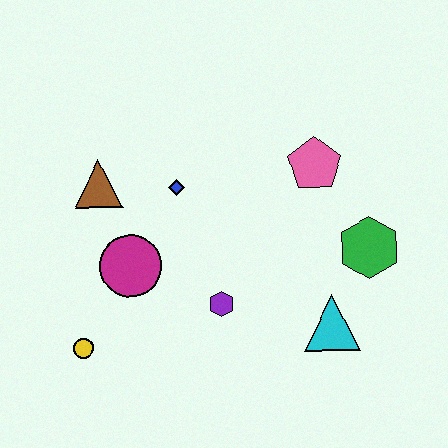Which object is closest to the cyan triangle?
The green hexagon is closest to the cyan triangle.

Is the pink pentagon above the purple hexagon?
Yes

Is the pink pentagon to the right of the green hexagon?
No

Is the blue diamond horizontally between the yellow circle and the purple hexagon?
Yes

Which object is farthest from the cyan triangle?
The brown triangle is farthest from the cyan triangle.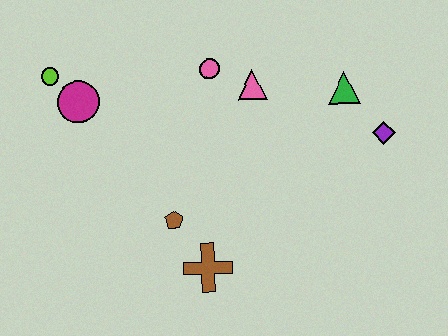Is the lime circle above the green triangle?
Yes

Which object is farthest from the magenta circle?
The purple diamond is farthest from the magenta circle.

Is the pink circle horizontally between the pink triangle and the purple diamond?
No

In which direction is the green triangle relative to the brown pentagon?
The green triangle is to the right of the brown pentagon.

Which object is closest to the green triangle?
The purple diamond is closest to the green triangle.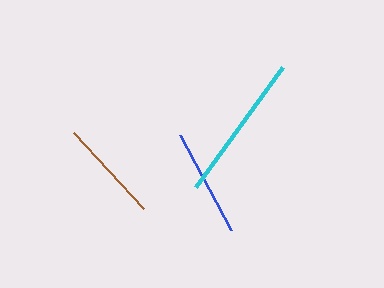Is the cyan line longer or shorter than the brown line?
The cyan line is longer than the brown line.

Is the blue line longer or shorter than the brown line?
The blue line is longer than the brown line.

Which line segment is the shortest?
The brown line is the shortest at approximately 103 pixels.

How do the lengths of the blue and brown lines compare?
The blue and brown lines are approximately the same length.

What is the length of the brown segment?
The brown segment is approximately 103 pixels long.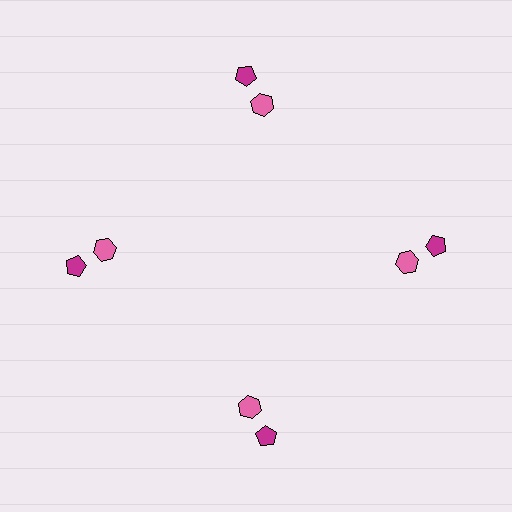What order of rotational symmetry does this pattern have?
This pattern has 4-fold rotational symmetry.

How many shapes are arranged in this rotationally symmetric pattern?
There are 8 shapes, arranged in 4 groups of 2.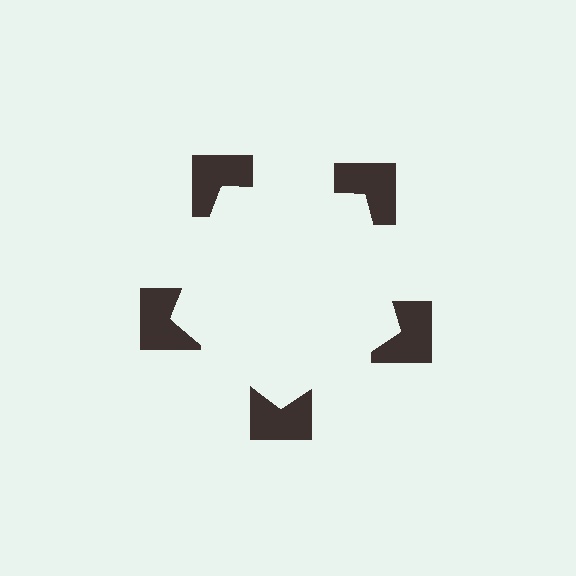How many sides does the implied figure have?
5 sides.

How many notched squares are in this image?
There are 5 — one at each vertex of the illusory pentagon.